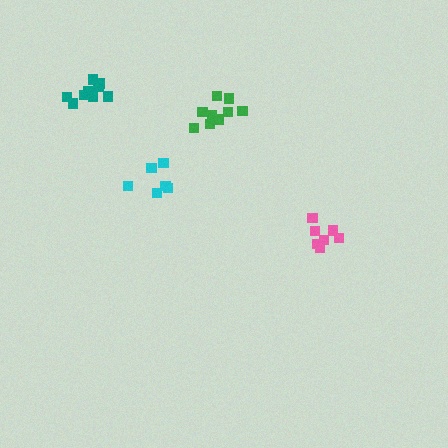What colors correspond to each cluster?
The clusters are colored: cyan, pink, green, teal.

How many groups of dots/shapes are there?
There are 4 groups.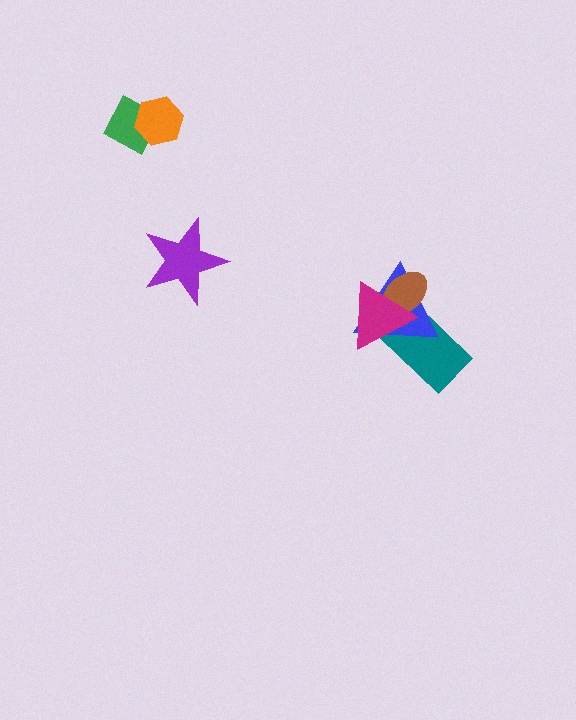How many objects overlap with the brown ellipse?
3 objects overlap with the brown ellipse.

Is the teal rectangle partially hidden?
Yes, it is partially covered by another shape.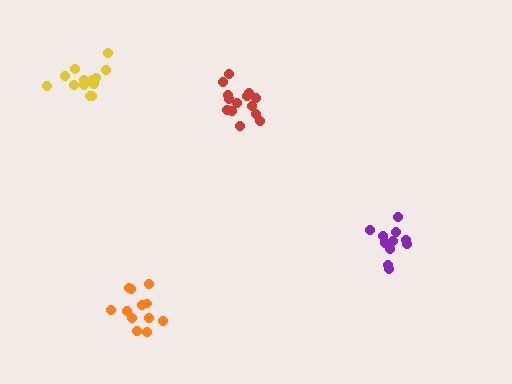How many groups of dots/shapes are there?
There are 4 groups.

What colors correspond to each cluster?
The clusters are colored: orange, purple, red, yellow.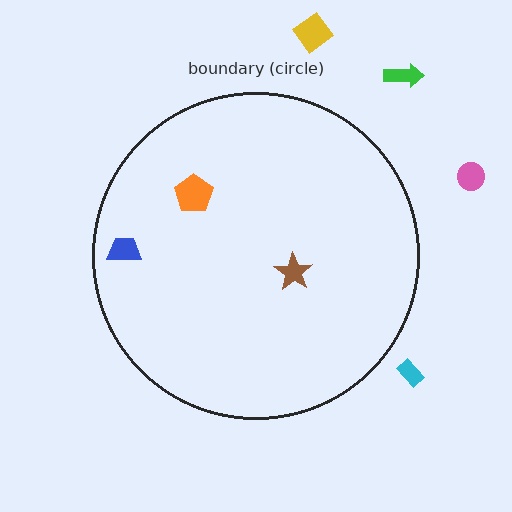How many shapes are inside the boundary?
3 inside, 4 outside.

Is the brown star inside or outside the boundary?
Inside.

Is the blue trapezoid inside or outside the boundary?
Inside.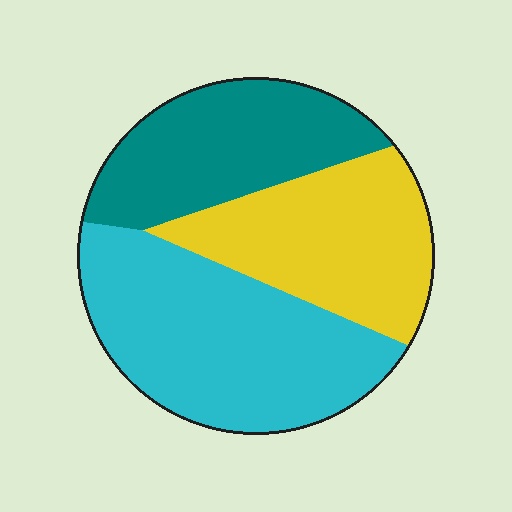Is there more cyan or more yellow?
Cyan.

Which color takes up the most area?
Cyan, at roughly 40%.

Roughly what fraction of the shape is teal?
Teal takes up about one quarter (1/4) of the shape.